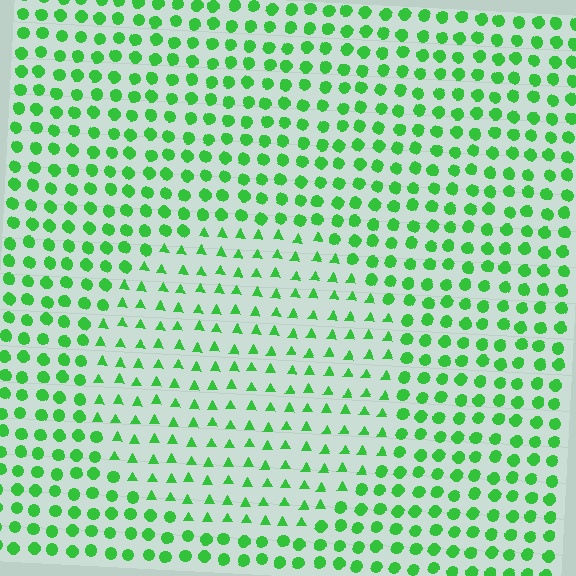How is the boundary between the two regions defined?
The boundary is defined by a change in element shape: triangles inside vs. circles outside. All elements share the same color and spacing.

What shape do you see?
I see a circle.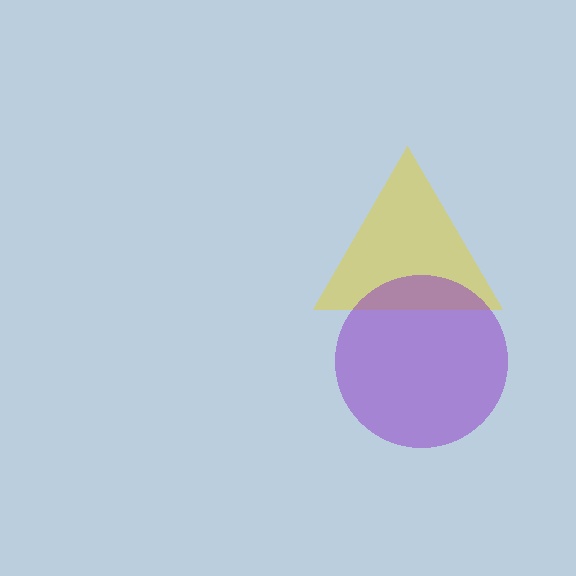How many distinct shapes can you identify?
There are 2 distinct shapes: a yellow triangle, a purple circle.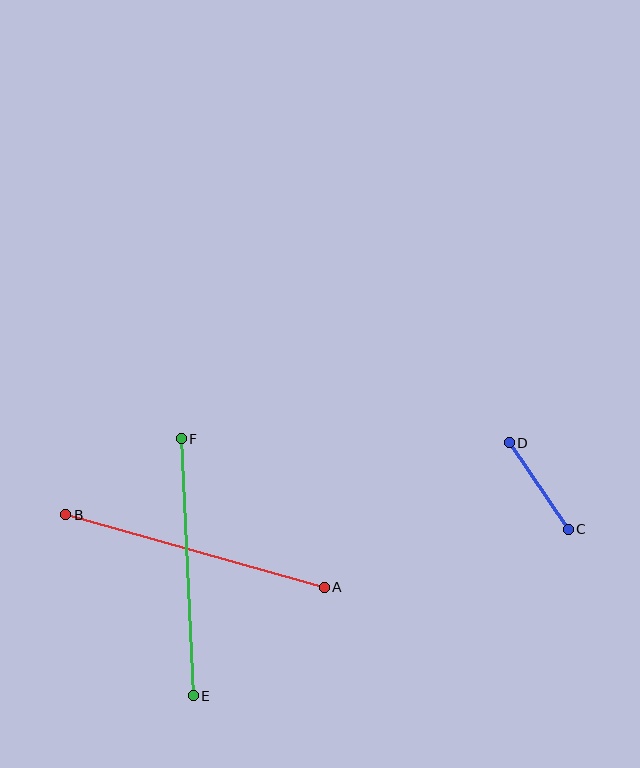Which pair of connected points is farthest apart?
Points A and B are farthest apart.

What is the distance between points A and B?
The distance is approximately 268 pixels.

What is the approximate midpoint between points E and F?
The midpoint is at approximately (187, 567) pixels.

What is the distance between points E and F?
The distance is approximately 257 pixels.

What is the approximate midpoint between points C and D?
The midpoint is at approximately (539, 486) pixels.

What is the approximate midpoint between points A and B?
The midpoint is at approximately (195, 551) pixels.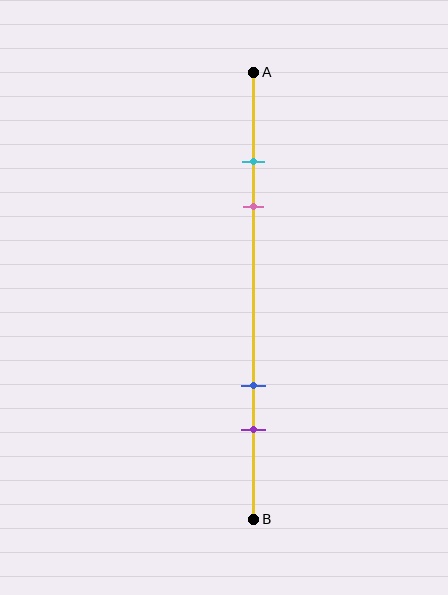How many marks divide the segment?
There are 4 marks dividing the segment.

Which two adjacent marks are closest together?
The cyan and pink marks are the closest adjacent pair.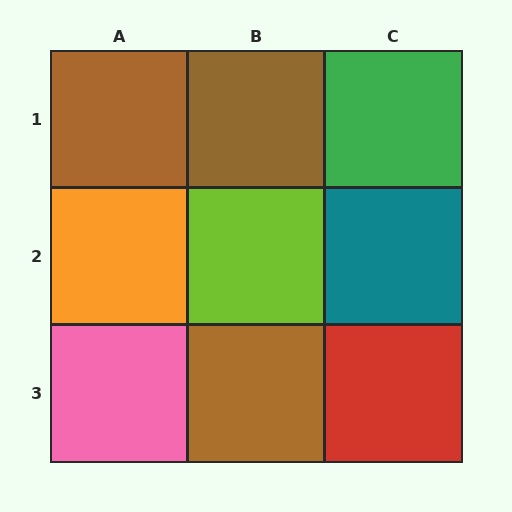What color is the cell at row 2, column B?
Lime.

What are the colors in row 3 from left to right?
Pink, brown, red.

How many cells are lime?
1 cell is lime.